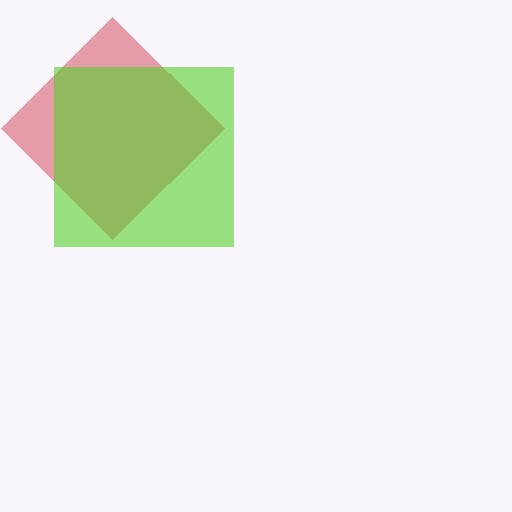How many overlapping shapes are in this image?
There are 2 overlapping shapes in the image.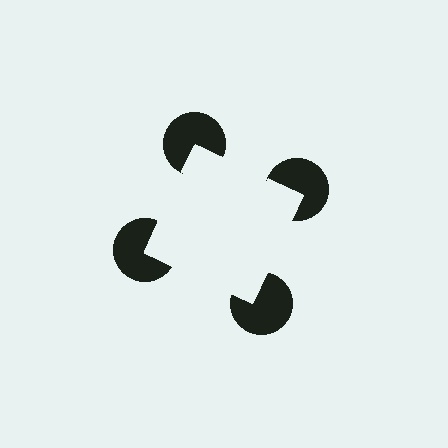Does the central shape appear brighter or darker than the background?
It typically appears slightly brighter than the background, even though no actual brightness change is drawn.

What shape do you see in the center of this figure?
An illusory square — its edges are inferred from the aligned wedge cuts in the pac-man discs, not physically drawn.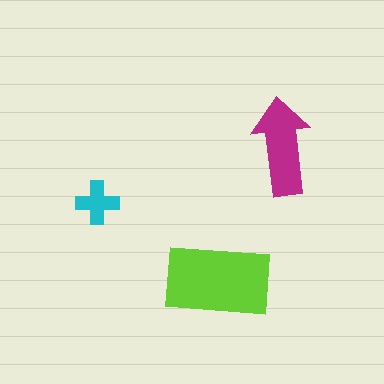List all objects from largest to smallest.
The lime rectangle, the magenta arrow, the cyan cross.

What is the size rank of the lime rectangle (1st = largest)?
1st.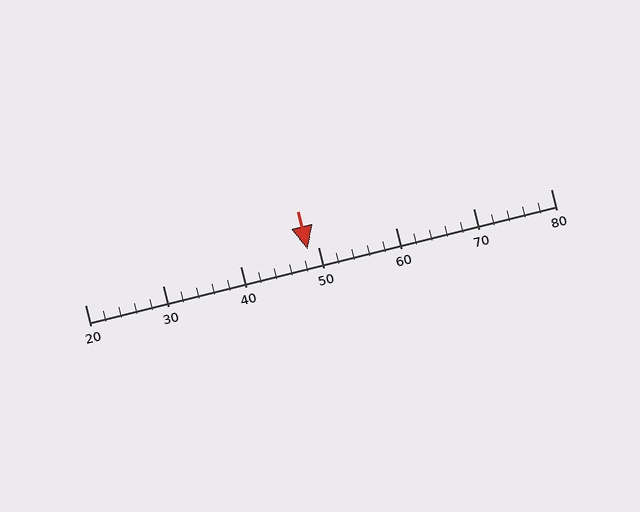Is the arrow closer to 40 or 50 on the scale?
The arrow is closer to 50.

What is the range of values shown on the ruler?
The ruler shows values from 20 to 80.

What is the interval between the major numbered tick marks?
The major tick marks are spaced 10 units apart.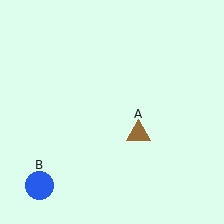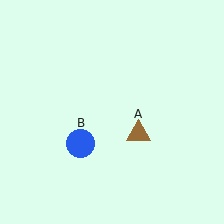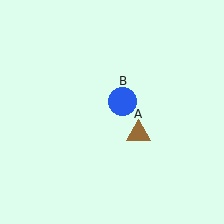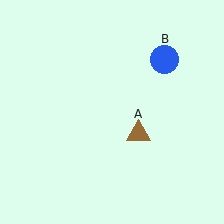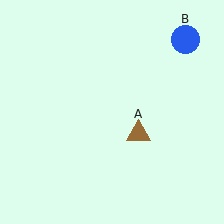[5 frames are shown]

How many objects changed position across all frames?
1 object changed position: blue circle (object B).